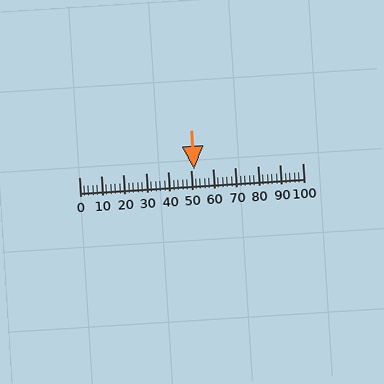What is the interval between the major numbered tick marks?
The major tick marks are spaced 10 units apart.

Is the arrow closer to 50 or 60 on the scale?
The arrow is closer to 50.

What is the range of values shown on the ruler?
The ruler shows values from 0 to 100.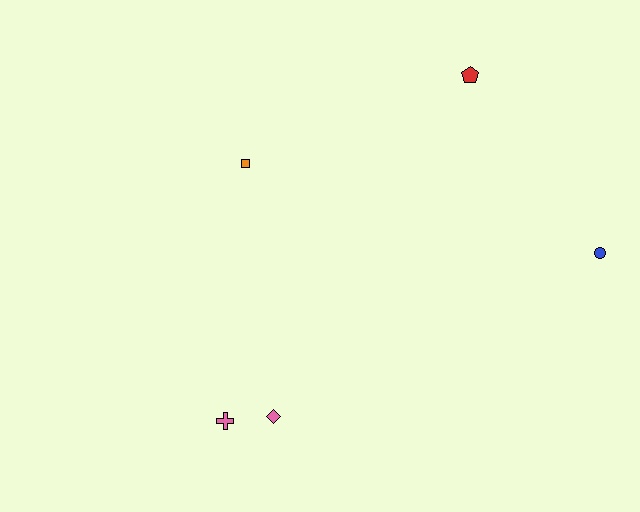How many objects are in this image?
There are 5 objects.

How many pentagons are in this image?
There is 1 pentagon.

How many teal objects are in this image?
There are no teal objects.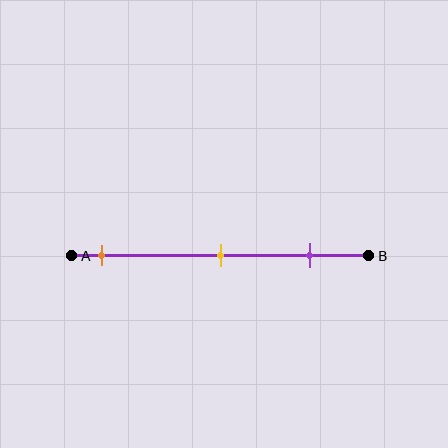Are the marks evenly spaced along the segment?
Yes, the marks are approximately evenly spaced.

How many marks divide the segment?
There are 3 marks dividing the segment.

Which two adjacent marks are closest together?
The yellow and purple marks are the closest adjacent pair.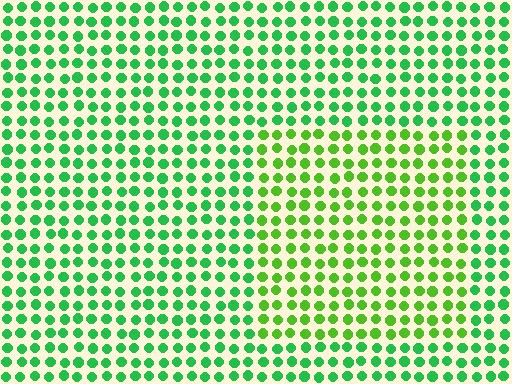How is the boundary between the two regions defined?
The boundary is defined purely by a slight shift in hue (about 31 degrees). Spacing, size, and orientation are identical on both sides.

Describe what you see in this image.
The image is filled with small green elements in a uniform arrangement. A rectangle-shaped region is visible where the elements are tinted to a slightly different hue, forming a subtle color boundary.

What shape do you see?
I see a rectangle.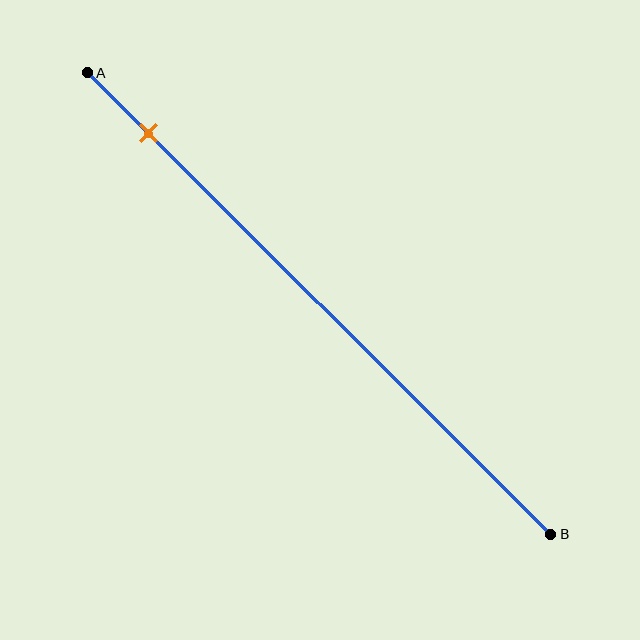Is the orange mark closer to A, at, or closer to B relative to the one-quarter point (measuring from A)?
The orange mark is closer to point A than the one-quarter point of segment AB.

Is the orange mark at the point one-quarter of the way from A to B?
No, the mark is at about 15% from A, not at the 25% one-quarter point.